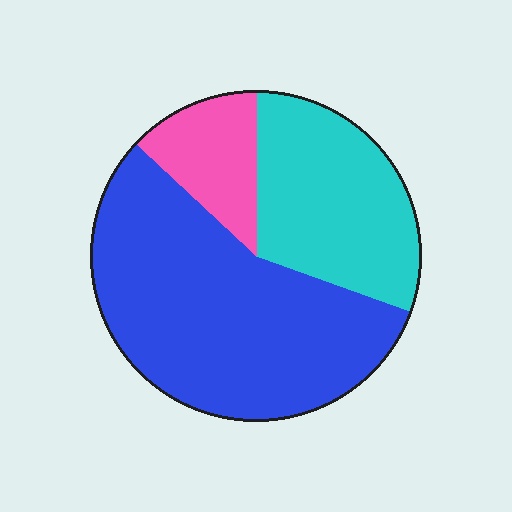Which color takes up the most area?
Blue, at roughly 55%.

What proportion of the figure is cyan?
Cyan takes up about one third (1/3) of the figure.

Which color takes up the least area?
Pink, at roughly 15%.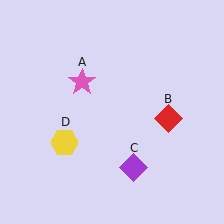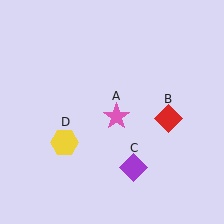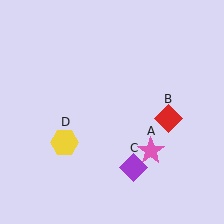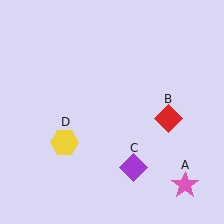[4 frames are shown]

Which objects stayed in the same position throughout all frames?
Red diamond (object B) and purple diamond (object C) and yellow hexagon (object D) remained stationary.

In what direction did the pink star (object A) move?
The pink star (object A) moved down and to the right.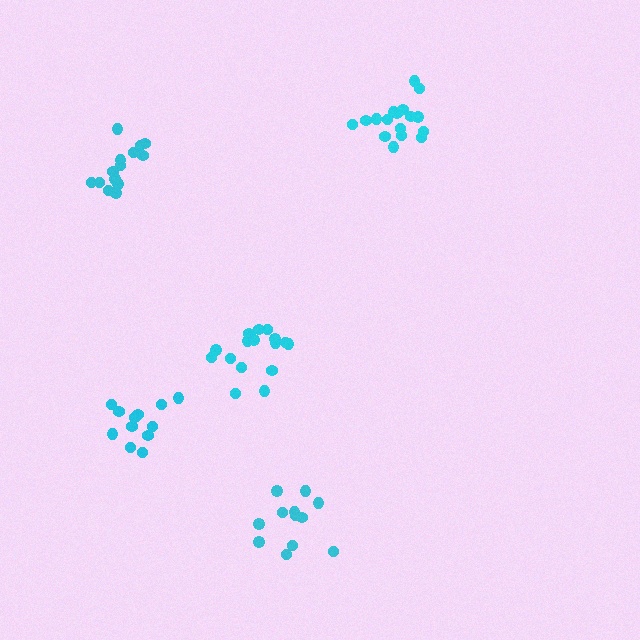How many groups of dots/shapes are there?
There are 5 groups.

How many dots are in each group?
Group 1: 17 dots, Group 2: 12 dots, Group 3: 16 dots, Group 4: 12 dots, Group 5: 14 dots (71 total).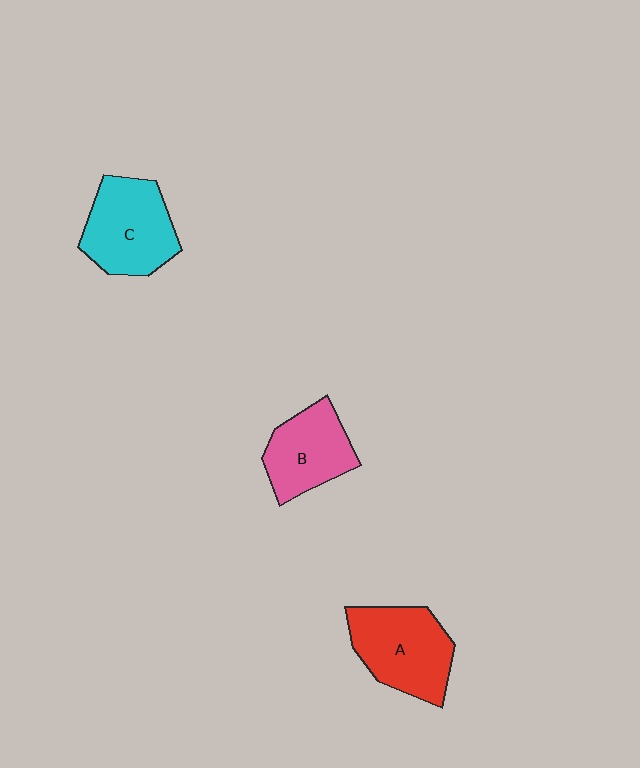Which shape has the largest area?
Shape A (red).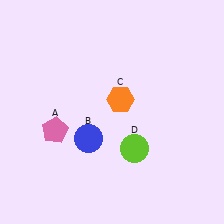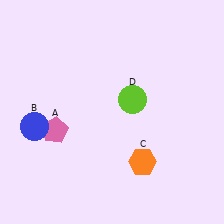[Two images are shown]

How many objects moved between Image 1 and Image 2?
3 objects moved between the two images.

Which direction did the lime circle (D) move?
The lime circle (D) moved up.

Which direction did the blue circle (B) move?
The blue circle (B) moved left.